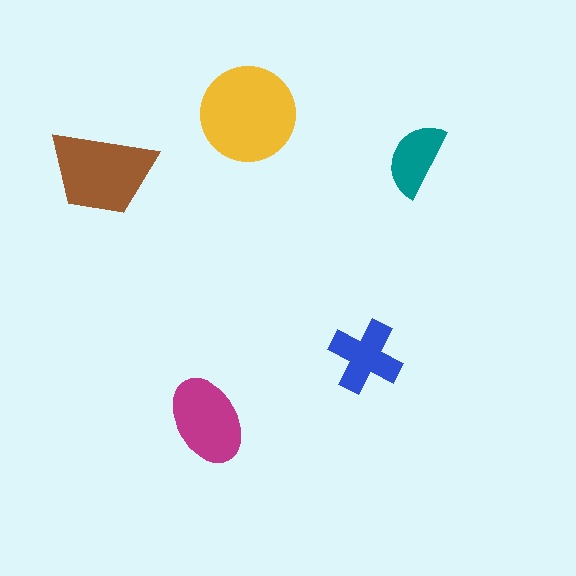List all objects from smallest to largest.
The teal semicircle, the blue cross, the magenta ellipse, the brown trapezoid, the yellow circle.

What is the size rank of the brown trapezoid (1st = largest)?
2nd.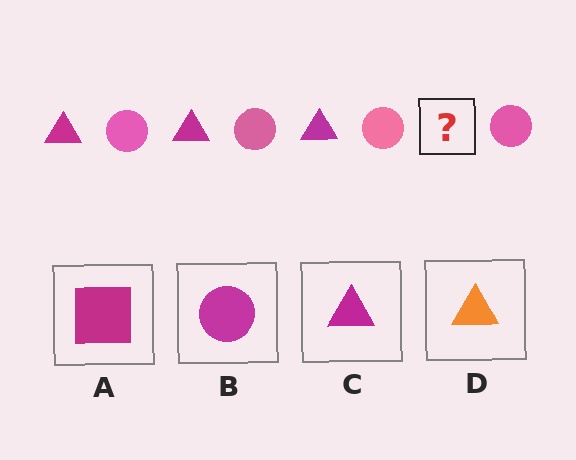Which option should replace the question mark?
Option C.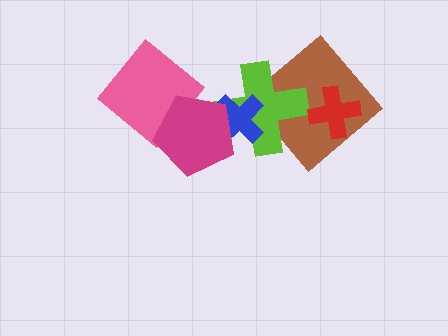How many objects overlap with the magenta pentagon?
3 objects overlap with the magenta pentagon.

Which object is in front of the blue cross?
The magenta pentagon is in front of the blue cross.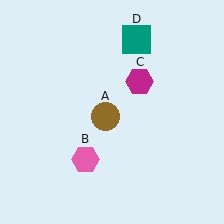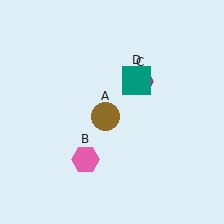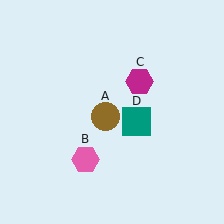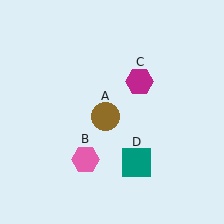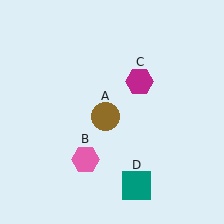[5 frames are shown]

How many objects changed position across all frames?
1 object changed position: teal square (object D).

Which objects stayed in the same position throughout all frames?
Brown circle (object A) and pink hexagon (object B) and magenta hexagon (object C) remained stationary.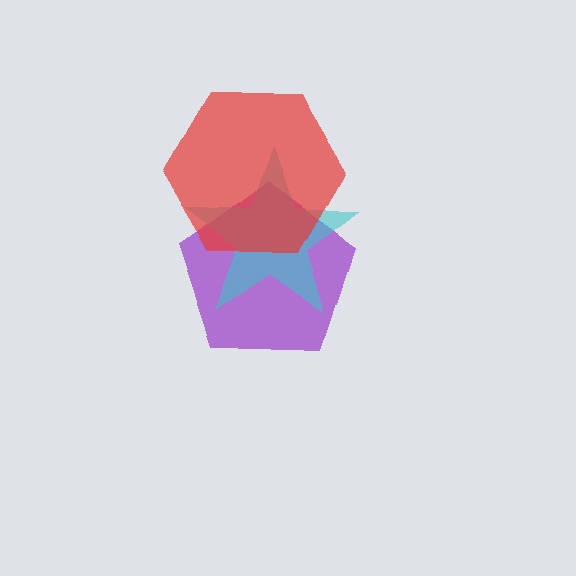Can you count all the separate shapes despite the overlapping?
Yes, there are 3 separate shapes.